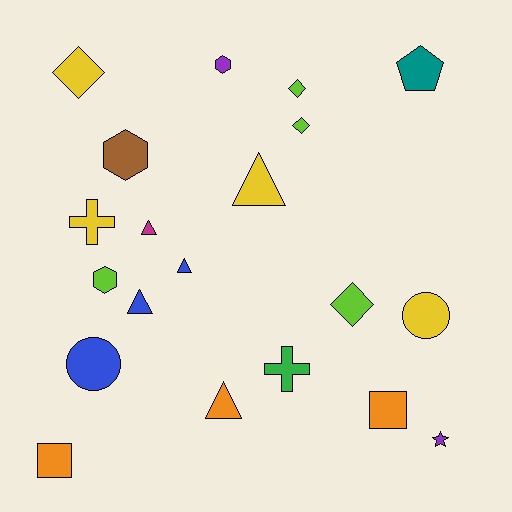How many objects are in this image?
There are 20 objects.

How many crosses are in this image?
There are 2 crosses.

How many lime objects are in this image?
There are 4 lime objects.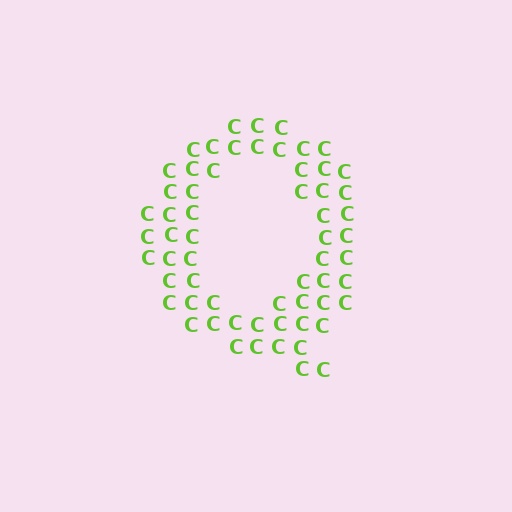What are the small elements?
The small elements are letter C's.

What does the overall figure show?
The overall figure shows the letter Q.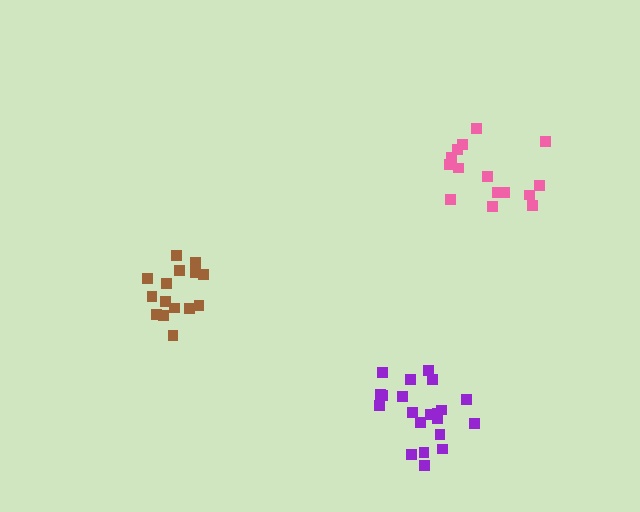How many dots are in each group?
Group 1: 15 dots, Group 2: 15 dots, Group 3: 21 dots (51 total).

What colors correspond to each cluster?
The clusters are colored: pink, brown, purple.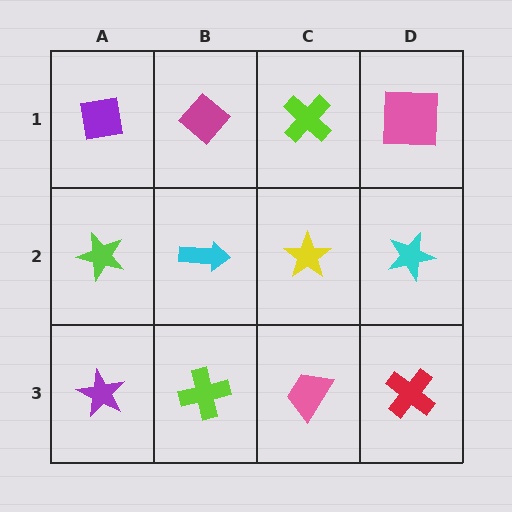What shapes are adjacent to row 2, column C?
A lime cross (row 1, column C), a pink trapezoid (row 3, column C), a cyan arrow (row 2, column B), a cyan star (row 2, column D).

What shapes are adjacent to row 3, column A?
A lime star (row 2, column A), a lime cross (row 3, column B).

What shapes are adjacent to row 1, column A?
A lime star (row 2, column A), a magenta diamond (row 1, column B).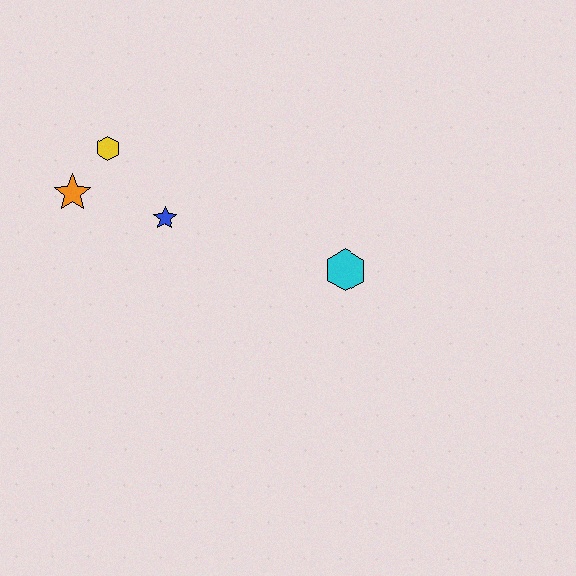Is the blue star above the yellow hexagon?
No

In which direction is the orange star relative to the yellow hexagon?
The orange star is below the yellow hexagon.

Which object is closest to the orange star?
The yellow hexagon is closest to the orange star.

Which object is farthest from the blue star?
The cyan hexagon is farthest from the blue star.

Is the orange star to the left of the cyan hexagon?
Yes